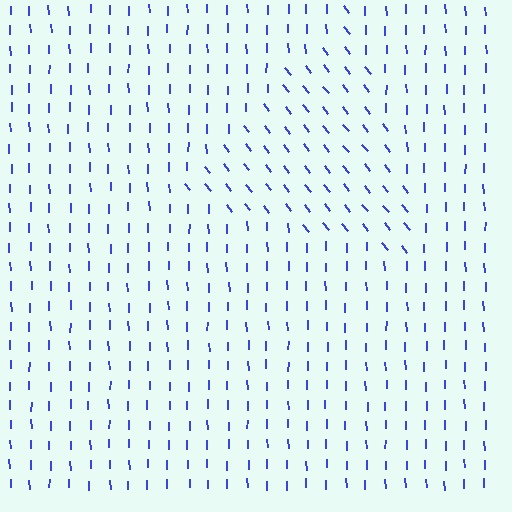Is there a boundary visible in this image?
Yes, there is a texture boundary formed by a change in line orientation.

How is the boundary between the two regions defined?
The boundary is defined purely by a change in line orientation (approximately 37 degrees difference). All lines are the same color and thickness.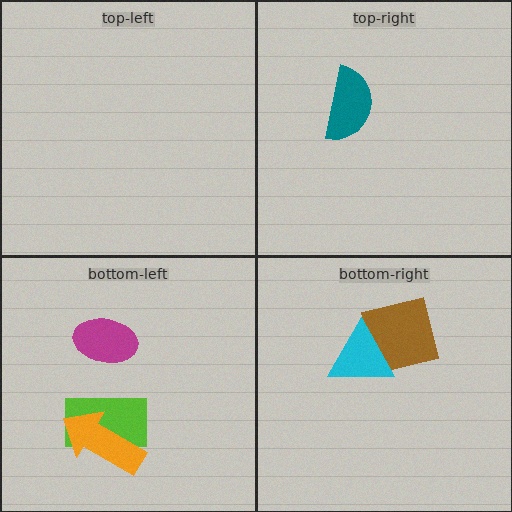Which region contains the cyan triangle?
The bottom-right region.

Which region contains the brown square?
The bottom-right region.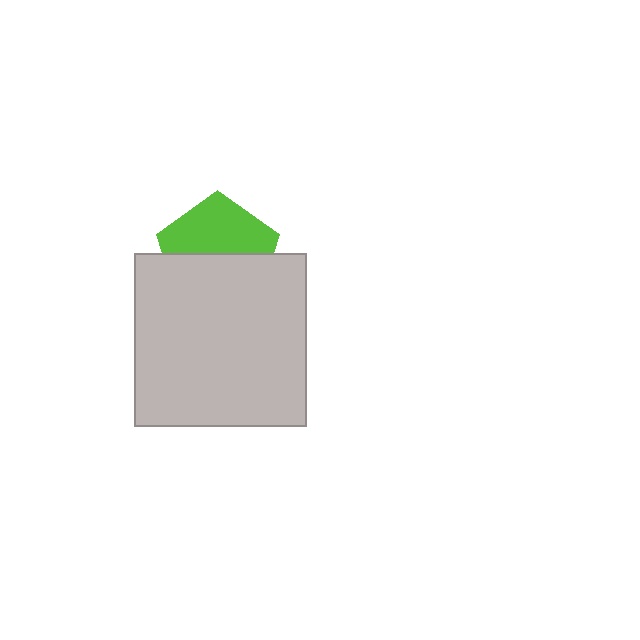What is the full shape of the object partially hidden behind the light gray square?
The partially hidden object is a lime pentagon.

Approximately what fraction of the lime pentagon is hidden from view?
Roughly 51% of the lime pentagon is hidden behind the light gray square.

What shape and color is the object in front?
The object in front is a light gray square.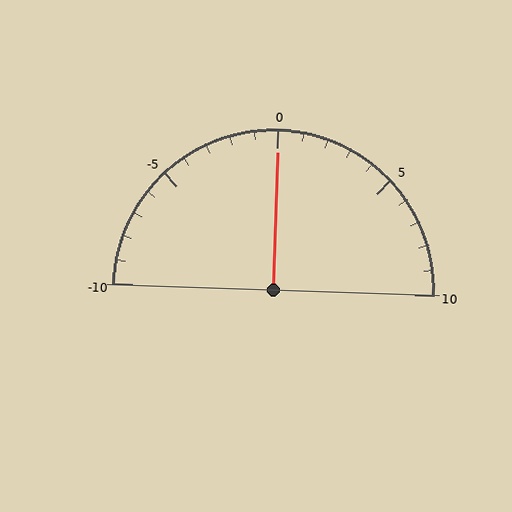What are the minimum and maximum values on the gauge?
The gauge ranges from -10 to 10.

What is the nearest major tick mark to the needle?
The nearest major tick mark is 0.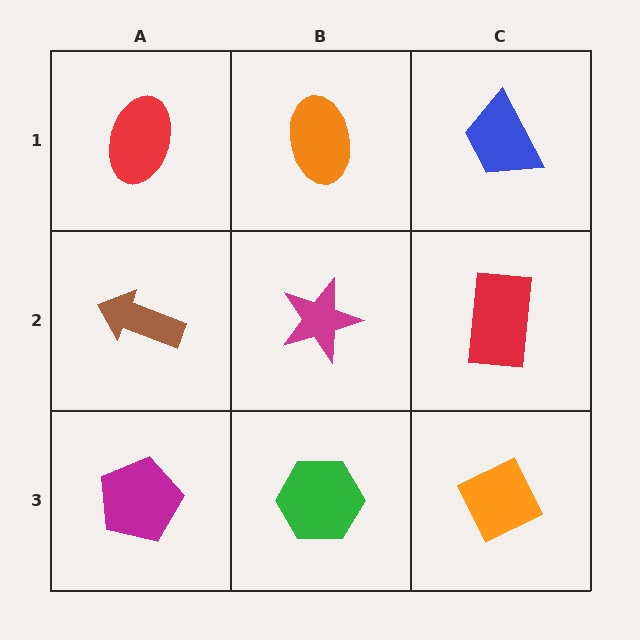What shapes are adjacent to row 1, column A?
A brown arrow (row 2, column A), an orange ellipse (row 1, column B).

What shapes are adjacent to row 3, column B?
A magenta star (row 2, column B), a magenta pentagon (row 3, column A), an orange diamond (row 3, column C).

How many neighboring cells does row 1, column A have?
2.